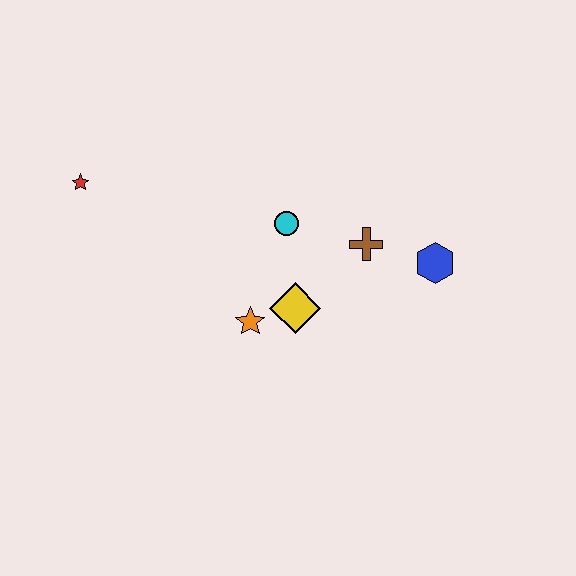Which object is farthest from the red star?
The blue hexagon is farthest from the red star.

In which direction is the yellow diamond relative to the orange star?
The yellow diamond is to the right of the orange star.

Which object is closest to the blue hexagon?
The brown cross is closest to the blue hexagon.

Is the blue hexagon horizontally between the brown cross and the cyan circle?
No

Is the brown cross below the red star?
Yes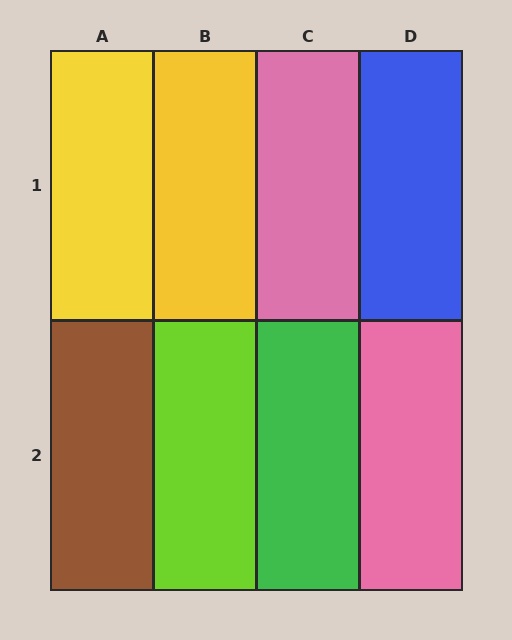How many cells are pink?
2 cells are pink.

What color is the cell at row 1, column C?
Pink.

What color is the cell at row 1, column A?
Yellow.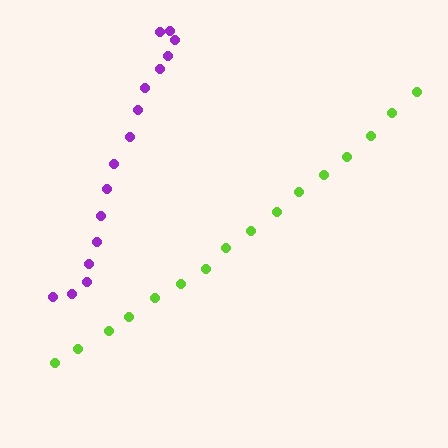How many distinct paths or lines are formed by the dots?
There are 2 distinct paths.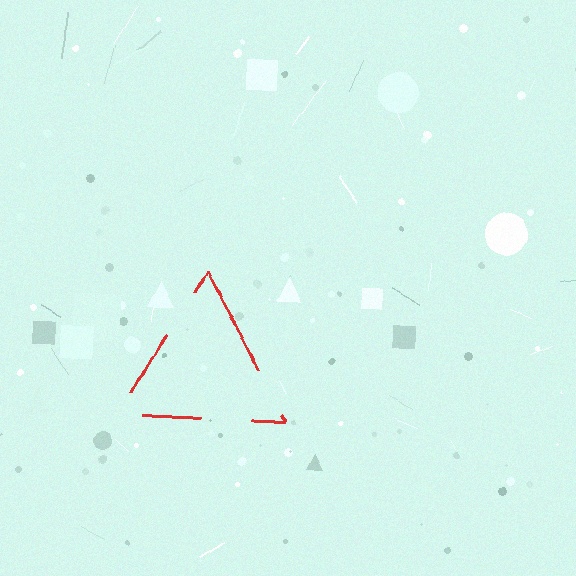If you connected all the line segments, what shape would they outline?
They would outline a triangle.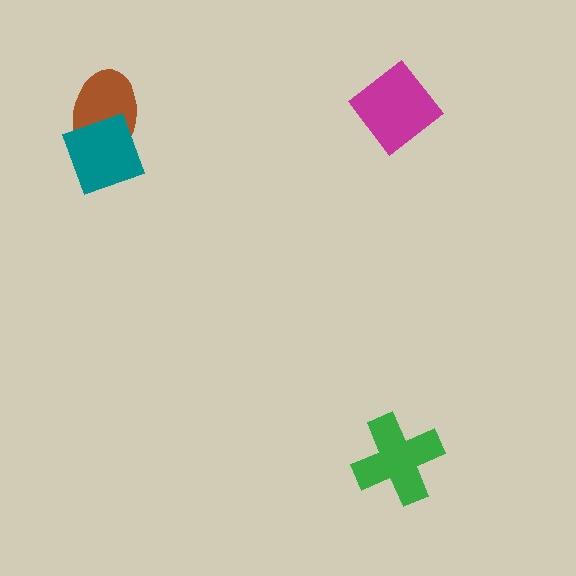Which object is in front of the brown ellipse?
The teal diamond is in front of the brown ellipse.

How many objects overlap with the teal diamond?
1 object overlaps with the teal diamond.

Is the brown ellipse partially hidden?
Yes, it is partially covered by another shape.